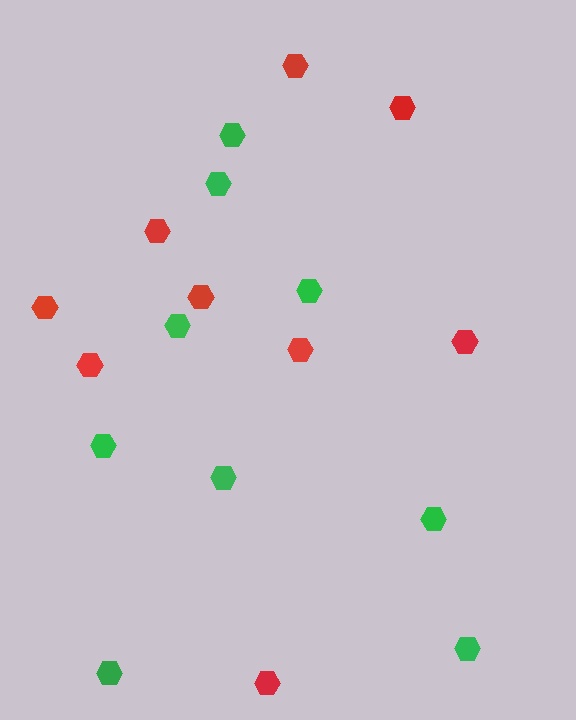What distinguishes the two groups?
There are 2 groups: one group of red hexagons (9) and one group of green hexagons (9).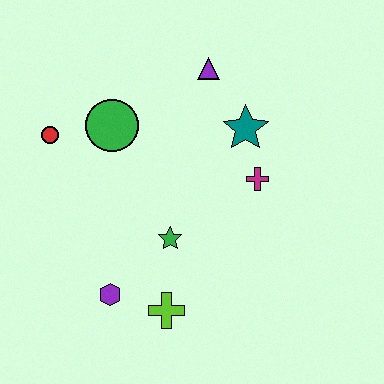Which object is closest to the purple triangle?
The teal star is closest to the purple triangle.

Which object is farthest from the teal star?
The purple hexagon is farthest from the teal star.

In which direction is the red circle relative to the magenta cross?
The red circle is to the left of the magenta cross.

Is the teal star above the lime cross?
Yes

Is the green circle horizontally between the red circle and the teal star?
Yes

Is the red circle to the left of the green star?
Yes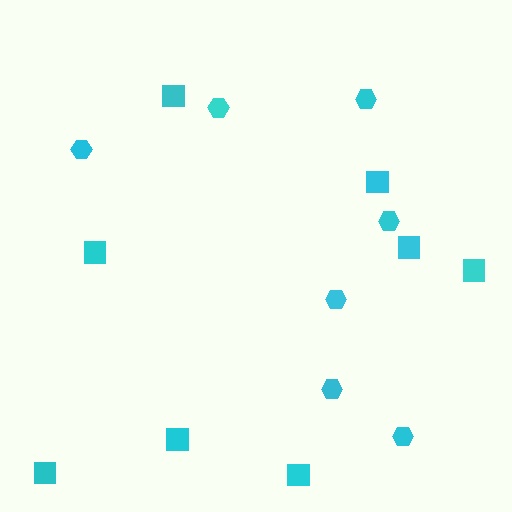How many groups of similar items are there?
There are 2 groups: one group of squares (8) and one group of hexagons (7).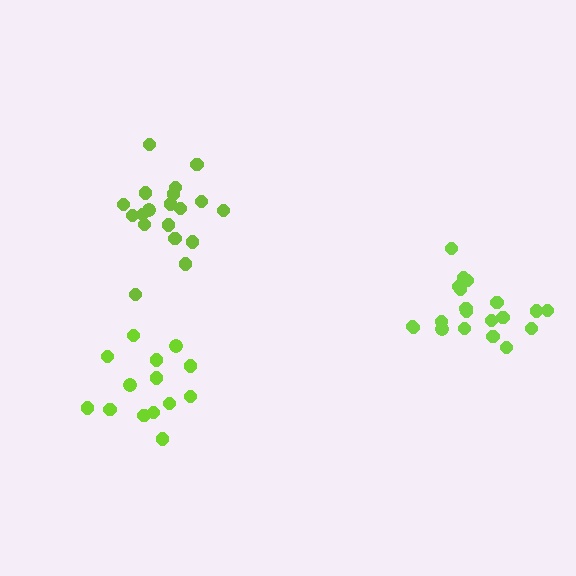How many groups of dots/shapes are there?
There are 3 groups.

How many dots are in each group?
Group 1: 20 dots, Group 2: 19 dots, Group 3: 14 dots (53 total).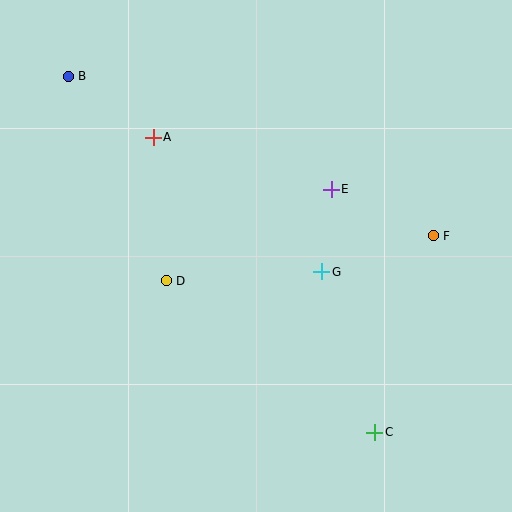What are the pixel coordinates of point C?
Point C is at (375, 432).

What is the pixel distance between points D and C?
The distance between D and C is 258 pixels.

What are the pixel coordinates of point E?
Point E is at (331, 189).